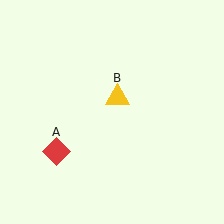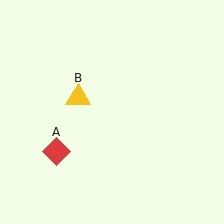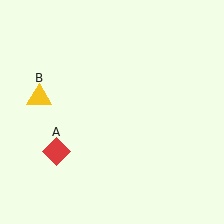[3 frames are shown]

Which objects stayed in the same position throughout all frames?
Red diamond (object A) remained stationary.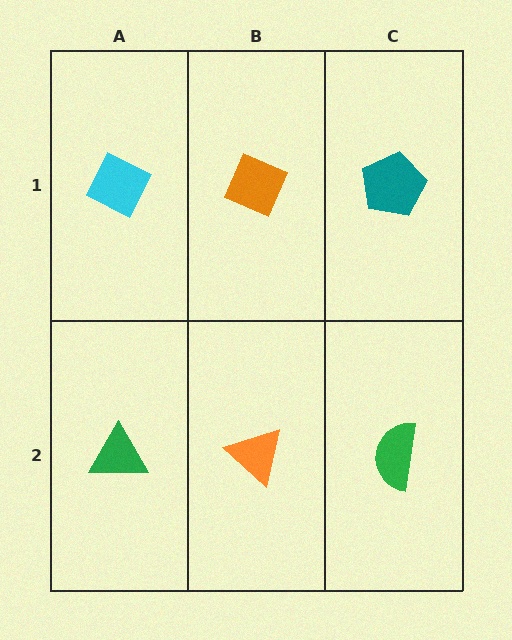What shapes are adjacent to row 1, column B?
An orange triangle (row 2, column B), a cyan diamond (row 1, column A), a teal pentagon (row 1, column C).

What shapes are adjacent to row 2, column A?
A cyan diamond (row 1, column A), an orange triangle (row 2, column B).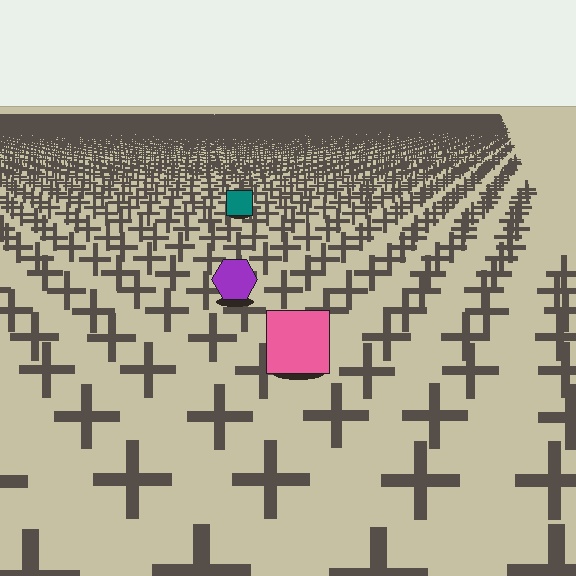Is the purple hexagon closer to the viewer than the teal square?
Yes. The purple hexagon is closer — you can tell from the texture gradient: the ground texture is coarser near it.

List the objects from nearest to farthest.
From nearest to farthest: the pink square, the purple hexagon, the teal square.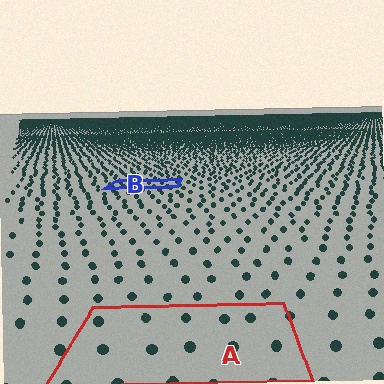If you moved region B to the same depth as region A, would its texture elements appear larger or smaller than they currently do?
They would appear larger. At a closer depth, the same texture elements are projected at a bigger on-screen size.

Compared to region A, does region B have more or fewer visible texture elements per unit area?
Region B has more texture elements per unit area — they are packed more densely because it is farther away.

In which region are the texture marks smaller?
The texture marks are smaller in region B, because it is farther away.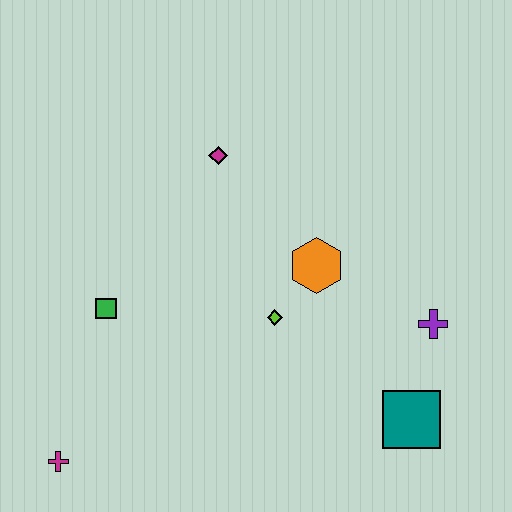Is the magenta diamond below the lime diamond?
No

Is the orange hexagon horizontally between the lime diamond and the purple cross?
Yes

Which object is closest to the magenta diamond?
The orange hexagon is closest to the magenta diamond.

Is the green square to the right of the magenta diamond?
No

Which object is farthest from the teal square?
The magenta cross is farthest from the teal square.